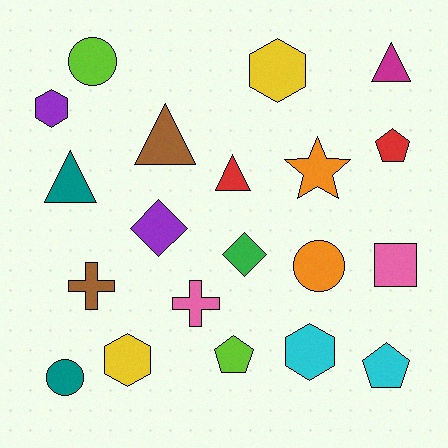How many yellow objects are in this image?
There are 2 yellow objects.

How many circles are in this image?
There are 3 circles.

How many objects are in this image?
There are 20 objects.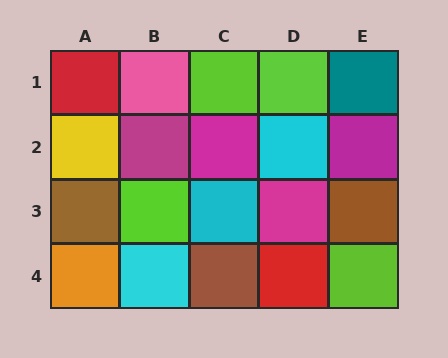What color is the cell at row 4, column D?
Red.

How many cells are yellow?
1 cell is yellow.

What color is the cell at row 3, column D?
Magenta.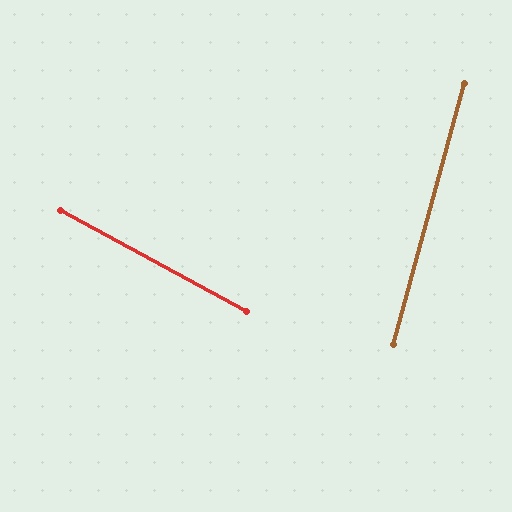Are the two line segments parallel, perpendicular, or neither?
Neither parallel nor perpendicular — they differ by about 76°.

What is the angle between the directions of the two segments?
Approximately 76 degrees.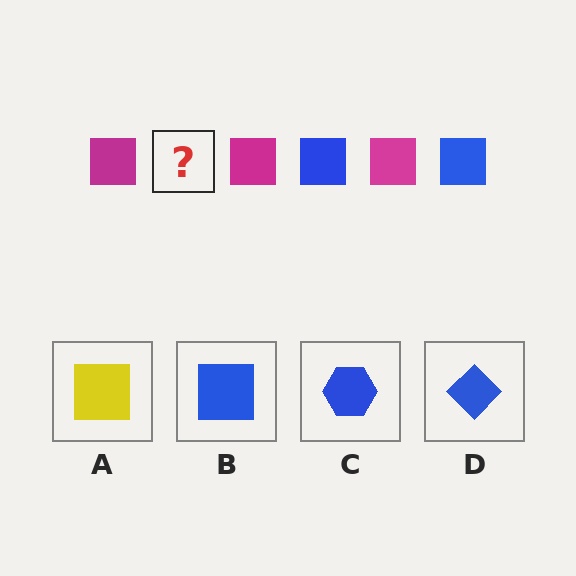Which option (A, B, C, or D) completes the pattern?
B.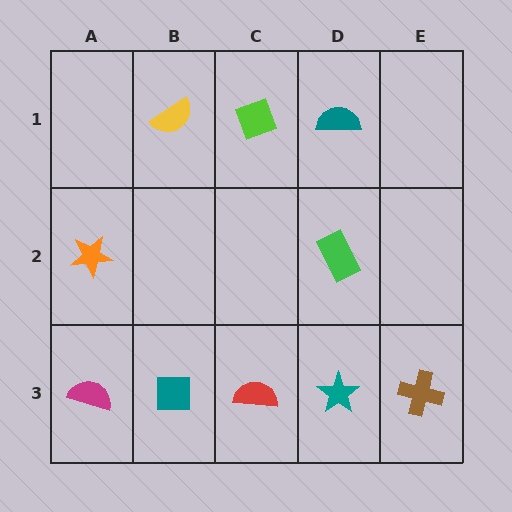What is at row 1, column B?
A yellow semicircle.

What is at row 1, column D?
A teal semicircle.